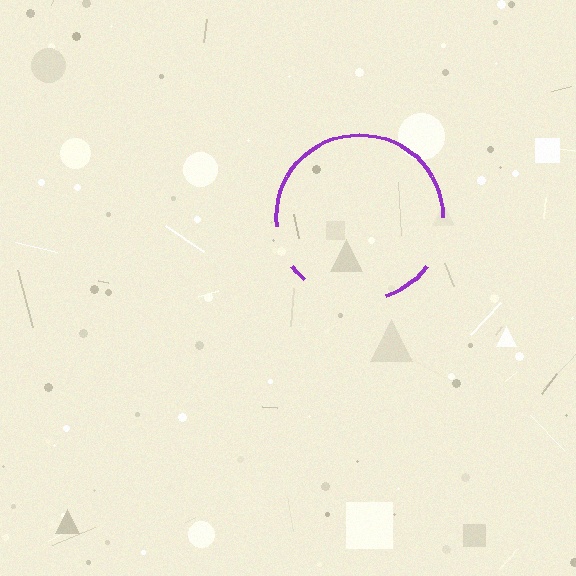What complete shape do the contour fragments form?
The contour fragments form a circle.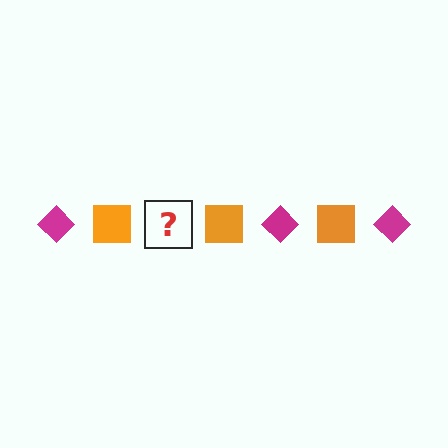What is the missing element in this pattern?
The missing element is a magenta diamond.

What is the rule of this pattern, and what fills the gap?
The rule is that the pattern alternates between magenta diamond and orange square. The gap should be filled with a magenta diamond.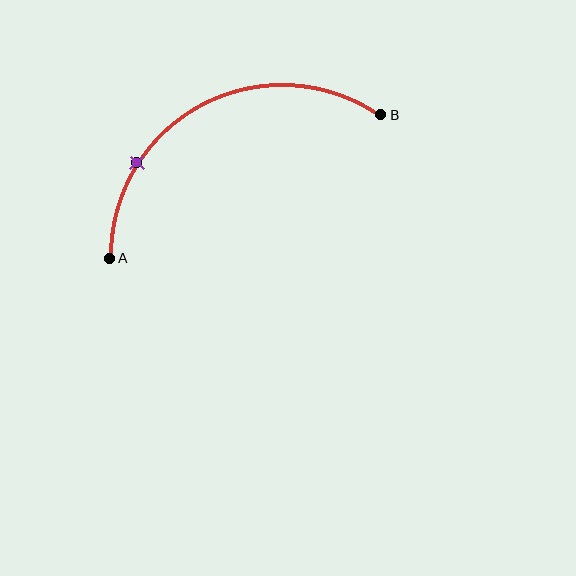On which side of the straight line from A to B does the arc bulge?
The arc bulges above the straight line connecting A and B.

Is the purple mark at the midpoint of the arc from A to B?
No. The purple mark lies on the arc but is closer to endpoint A. The arc midpoint would be at the point on the curve equidistant along the arc from both A and B.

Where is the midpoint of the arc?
The arc midpoint is the point on the curve farthest from the straight line joining A and B. It sits above that line.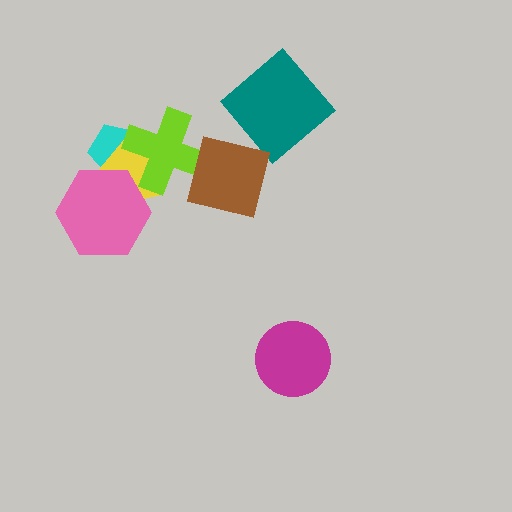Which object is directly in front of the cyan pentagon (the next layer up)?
The yellow pentagon is directly in front of the cyan pentagon.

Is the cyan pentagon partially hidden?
Yes, it is partially covered by another shape.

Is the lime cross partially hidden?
Yes, it is partially covered by another shape.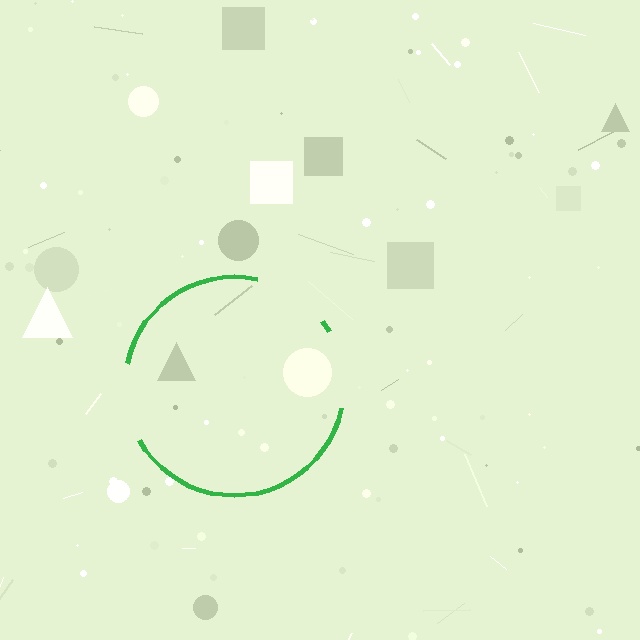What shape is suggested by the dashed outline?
The dashed outline suggests a circle.